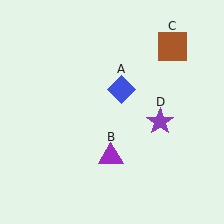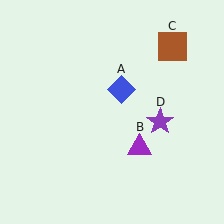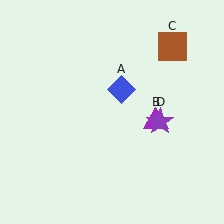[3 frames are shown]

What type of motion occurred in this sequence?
The purple triangle (object B) rotated counterclockwise around the center of the scene.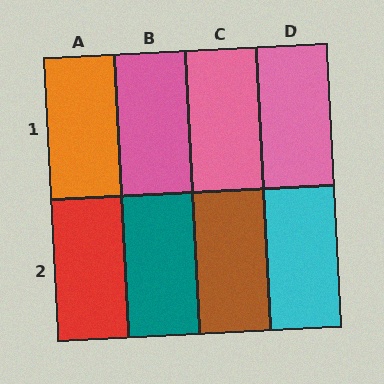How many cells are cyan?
1 cell is cyan.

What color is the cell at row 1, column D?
Pink.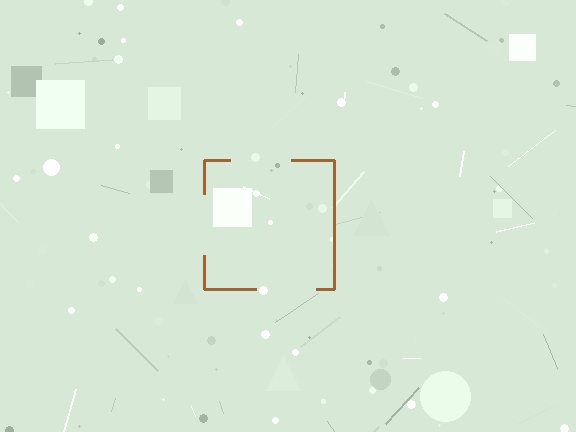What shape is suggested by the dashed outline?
The dashed outline suggests a square.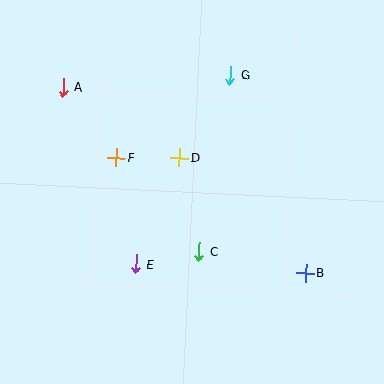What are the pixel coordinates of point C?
Point C is at (199, 251).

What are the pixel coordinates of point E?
Point E is at (136, 264).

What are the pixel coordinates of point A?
Point A is at (63, 87).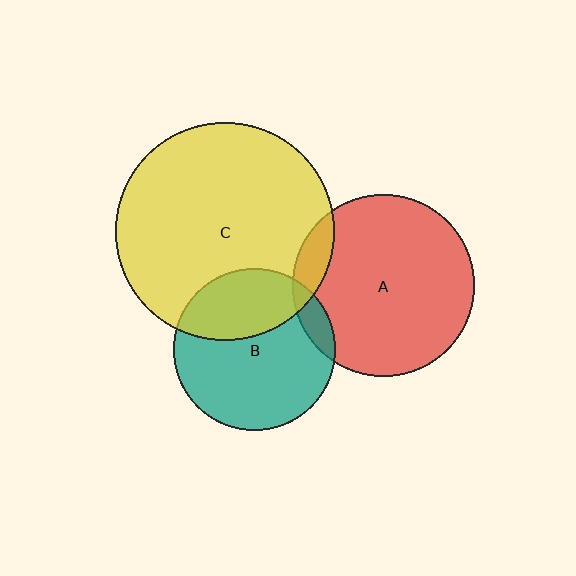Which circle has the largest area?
Circle C (yellow).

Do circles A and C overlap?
Yes.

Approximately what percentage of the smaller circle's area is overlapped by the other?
Approximately 10%.